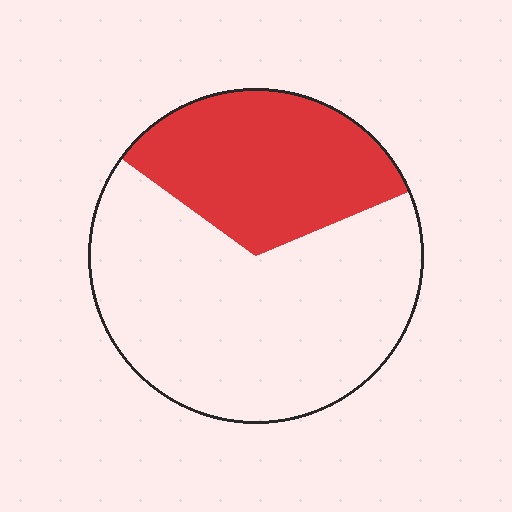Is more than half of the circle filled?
No.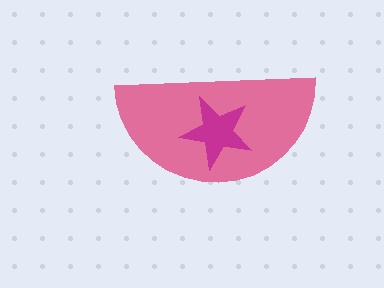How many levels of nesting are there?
2.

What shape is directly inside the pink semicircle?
The magenta star.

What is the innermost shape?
The magenta star.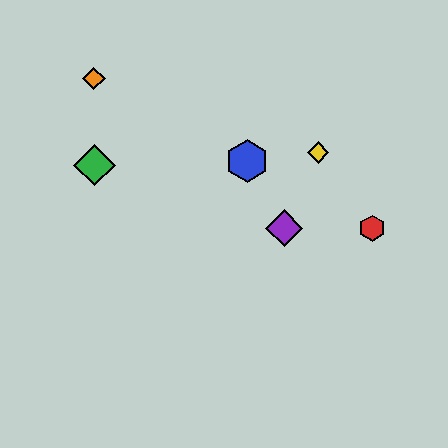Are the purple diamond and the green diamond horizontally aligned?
No, the purple diamond is at y≈228 and the green diamond is at y≈165.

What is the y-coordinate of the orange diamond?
The orange diamond is at y≈78.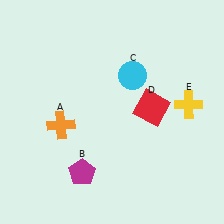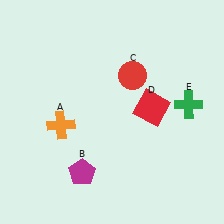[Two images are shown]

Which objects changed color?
C changed from cyan to red. E changed from yellow to green.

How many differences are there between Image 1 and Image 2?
There are 2 differences between the two images.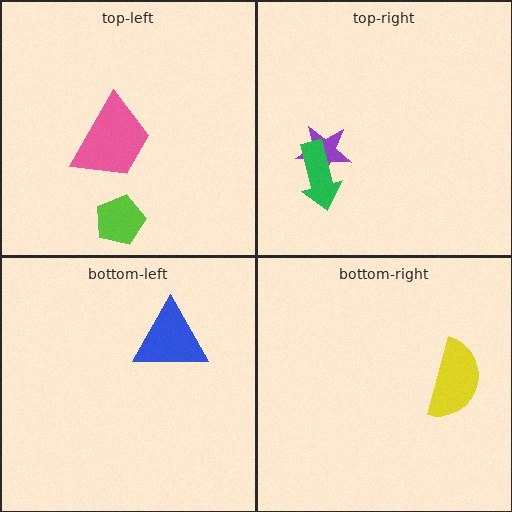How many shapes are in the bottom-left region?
1.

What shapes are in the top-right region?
The purple star, the green arrow.